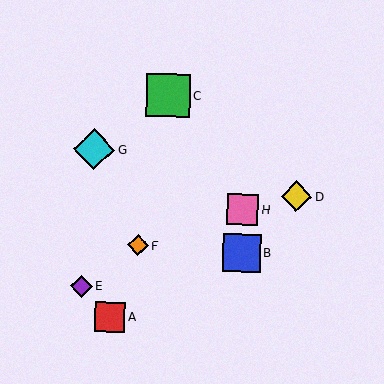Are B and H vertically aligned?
Yes, both are at x≈241.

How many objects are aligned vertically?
2 objects (B, H) are aligned vertically.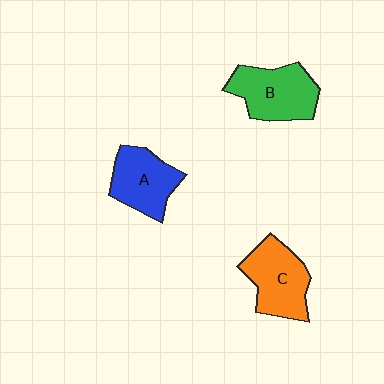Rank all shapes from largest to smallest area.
From largest to smallest: B (green), C (orange), A (blue).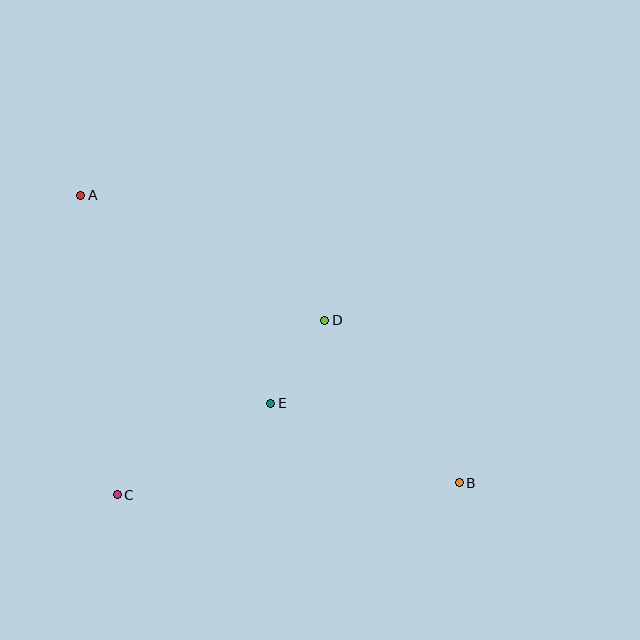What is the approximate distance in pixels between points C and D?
The distance between C and D is approximately 271 pixels.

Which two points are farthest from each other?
Points A and B are farthest from each other.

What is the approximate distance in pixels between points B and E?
The distance between B and E is approximately 204 pixels.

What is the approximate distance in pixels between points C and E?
The distance between C and E is approximately 179 pixels.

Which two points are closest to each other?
Points D and E are closest to each other.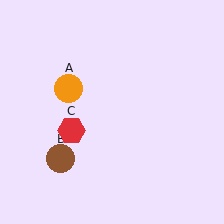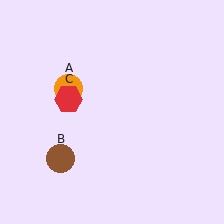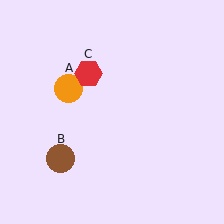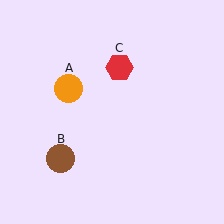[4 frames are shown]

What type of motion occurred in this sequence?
The red hexagon (object C) rotated clockwise around the center of the scene.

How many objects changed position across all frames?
1 object changed position: red hexagon (object C).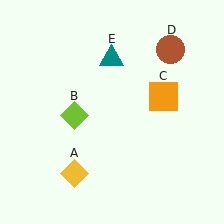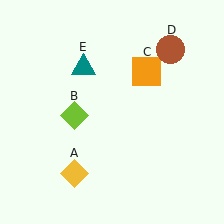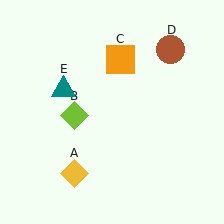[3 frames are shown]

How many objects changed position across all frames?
2 objects changed position: orange square (object C), teal triangle (object E).